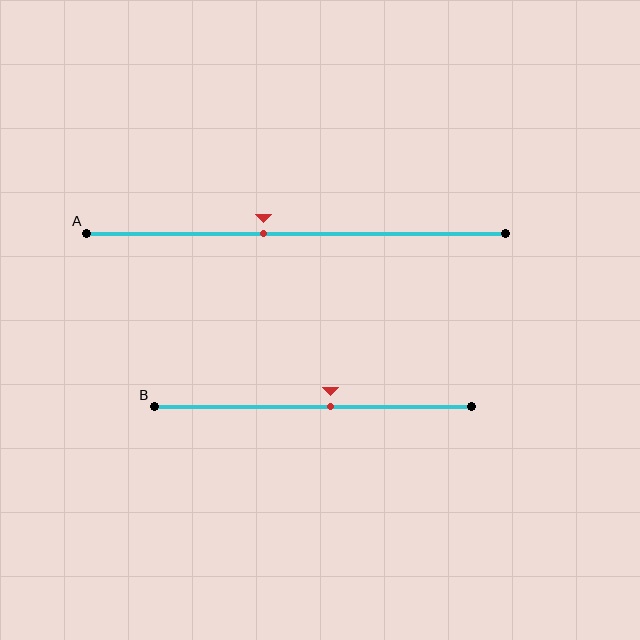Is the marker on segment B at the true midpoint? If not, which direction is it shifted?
No, the marker on segment B is shifted to the right by about 5% of the segment length.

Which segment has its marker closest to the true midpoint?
Segment B has its marker closest to the true midpoint.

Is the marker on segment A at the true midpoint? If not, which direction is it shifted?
No, the marker on segment A is shifted to the left by about 8% of the segment length.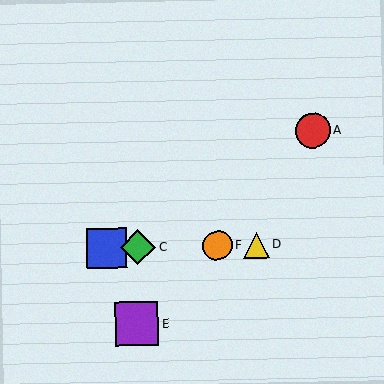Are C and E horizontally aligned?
No, C is at y≈247 and E is at y≈324.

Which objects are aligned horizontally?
Objects B, C, D, F are aligned horizontally.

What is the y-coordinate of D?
Object D is at y≈245.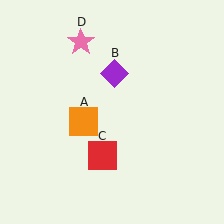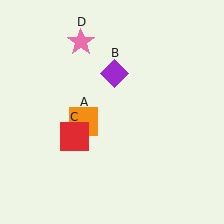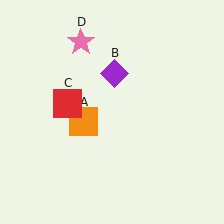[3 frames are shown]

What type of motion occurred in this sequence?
The red square (object C) rotated clockwise around the center of the scene.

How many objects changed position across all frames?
1 object changed position: red square (object C).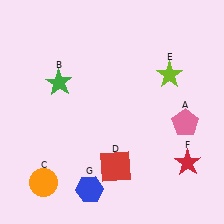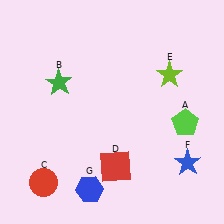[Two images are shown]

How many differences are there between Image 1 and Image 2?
There are 3 differences between the two images.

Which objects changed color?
A changed from pink to lime. C changed from orange to red. F changed from red to blue.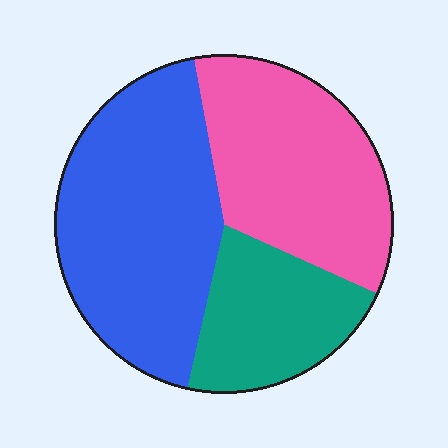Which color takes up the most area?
Blue, at roughly 45%.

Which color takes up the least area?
Teal, at roughly 20%.